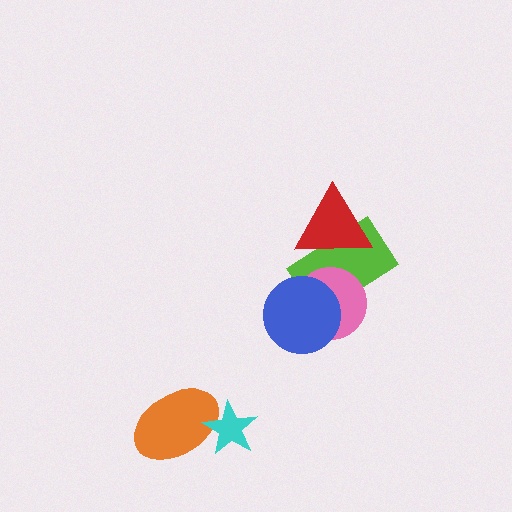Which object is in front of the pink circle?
The blue circle is in front of the pink circle.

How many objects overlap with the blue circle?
2 objects overlap with the blue circle.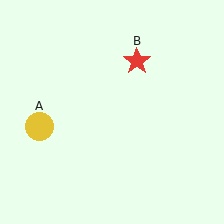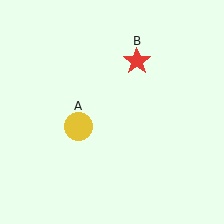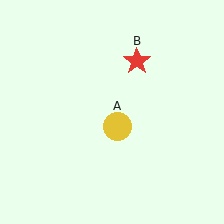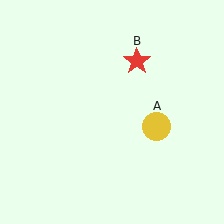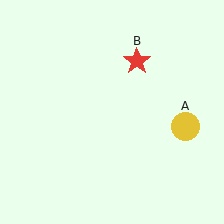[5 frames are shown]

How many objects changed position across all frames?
1 object changed position: yellow circle (object A).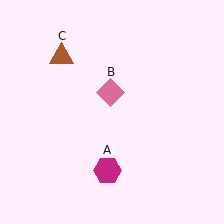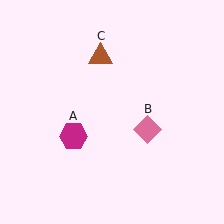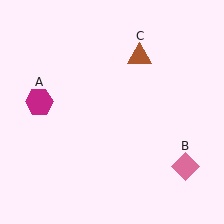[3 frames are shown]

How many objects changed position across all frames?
3 objects changed position: magenta hexagon (object A), pink diamond (object B), brown triangle (object C).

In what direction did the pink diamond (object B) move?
The pink diamond (object B) moved down and to the right.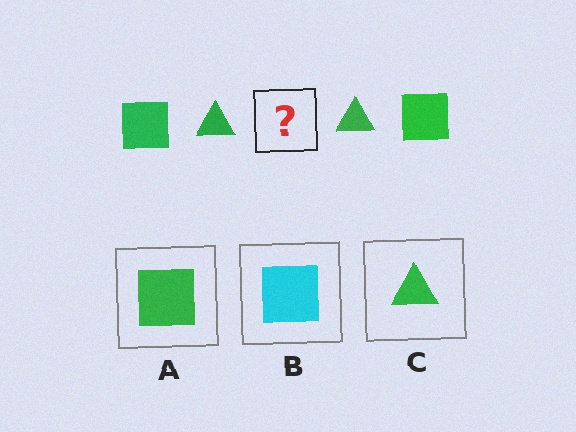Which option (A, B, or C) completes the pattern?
A.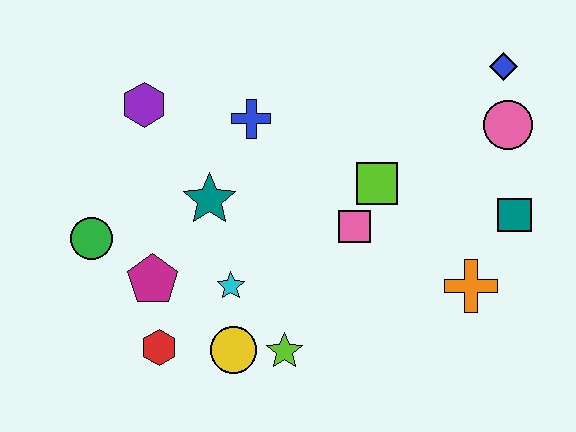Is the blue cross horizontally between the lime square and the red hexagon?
Yes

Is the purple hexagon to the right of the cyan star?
No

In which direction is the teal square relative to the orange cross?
The teal square is above the orange cross.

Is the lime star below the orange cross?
Yes